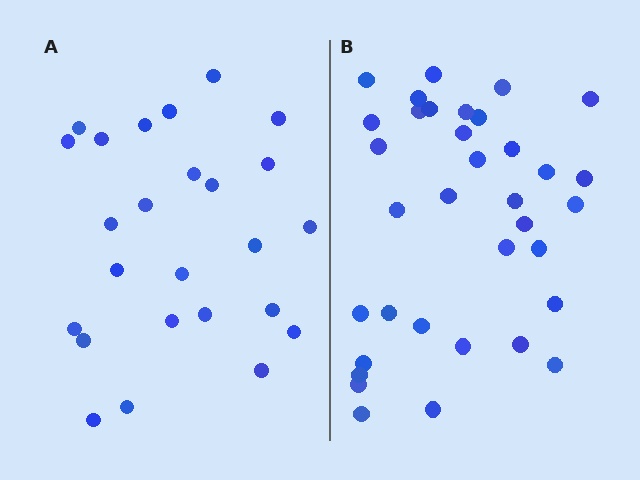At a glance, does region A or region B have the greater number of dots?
Region B (the right region) has more dots.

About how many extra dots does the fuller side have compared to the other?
Region B has roughly 10 or so more dots than region A.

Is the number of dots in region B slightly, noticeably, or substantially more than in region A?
Region B has noticeably more, but not dramatically so. The ratio is roughly 1.4 to 1.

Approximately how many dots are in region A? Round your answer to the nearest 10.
About 20 dots. (The exact count is 25, which rounds to 20.)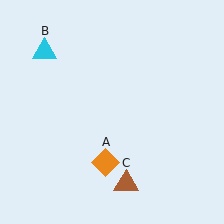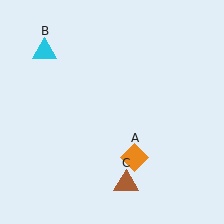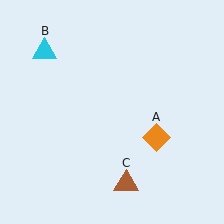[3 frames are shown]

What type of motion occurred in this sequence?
The orange diamond (object A) rotated counterclockwise around the center of the scene.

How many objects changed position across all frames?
1 object changed position: orange diamond (object A).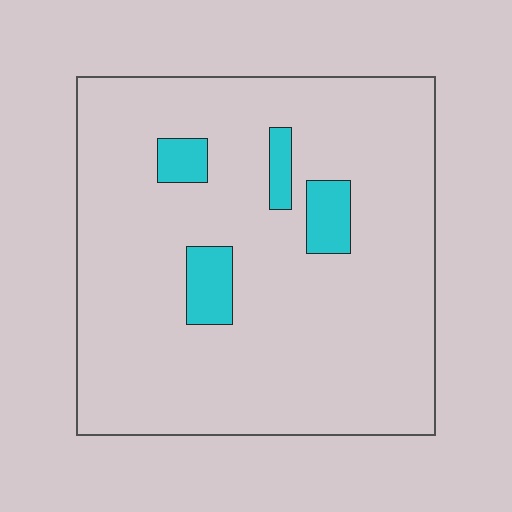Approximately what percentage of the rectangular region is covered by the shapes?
Approximately 10%.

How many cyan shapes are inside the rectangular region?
4.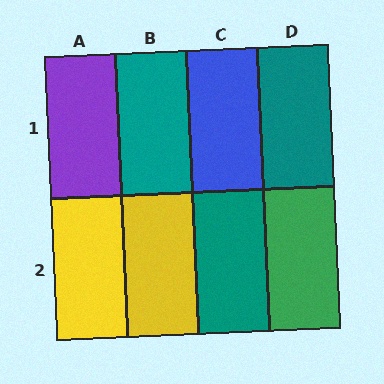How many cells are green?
1 cell is green.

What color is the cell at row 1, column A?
Purple.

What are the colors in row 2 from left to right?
Yellow, yellow, teal, green.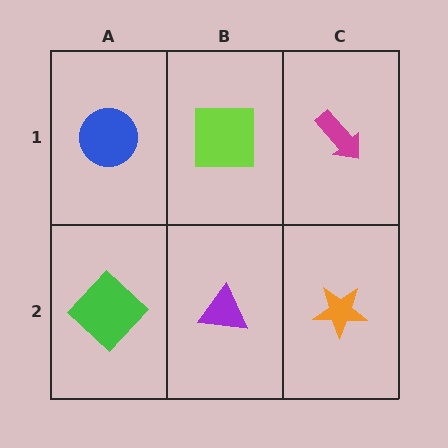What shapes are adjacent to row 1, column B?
A purple triangle (row 2, column B), a blue circle (row 1, column A), a magenta arrow (row 1, column C).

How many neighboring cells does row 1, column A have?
2.